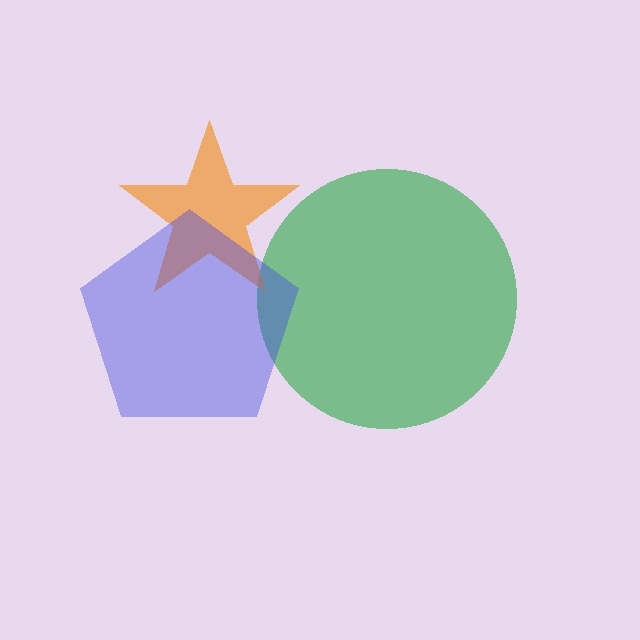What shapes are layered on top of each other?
The layered shapes are: a green circle, an orange star, a blue pentagon.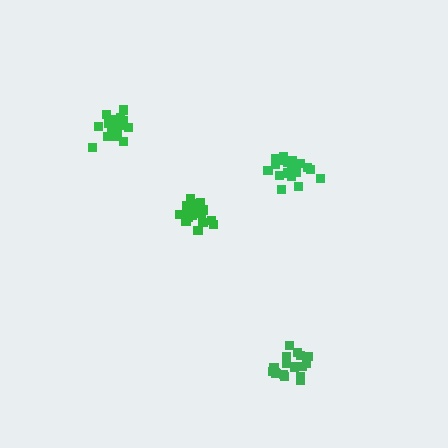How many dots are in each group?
Group 1: 21 dots, Group 2: 17 dots, Group 3: 19 dots, Group 4: 20 dots (77 total).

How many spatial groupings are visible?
There are 4 spatial groupings.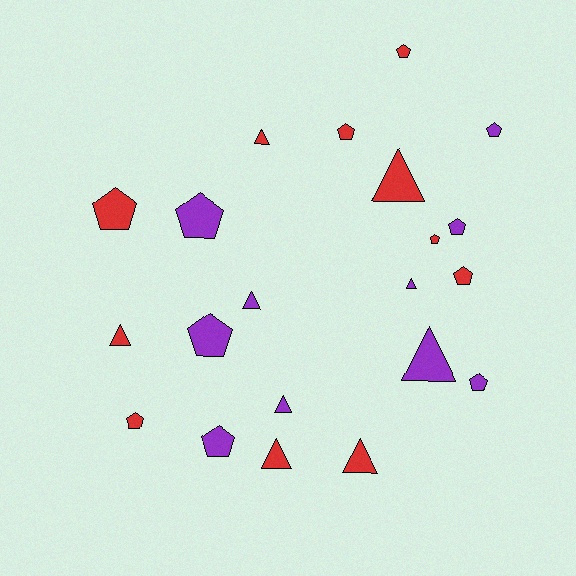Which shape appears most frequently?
Pentagon, with 12 objects.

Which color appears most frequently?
Red, with 11 objects.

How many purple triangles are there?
There are 4 purple triangles.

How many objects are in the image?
There are 21 objects.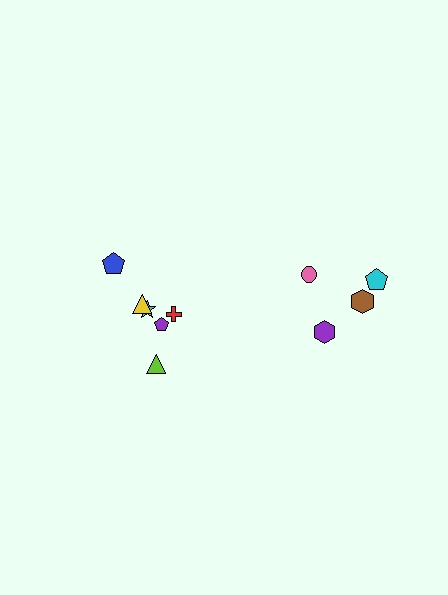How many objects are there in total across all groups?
There are 10 objects.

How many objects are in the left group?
There are 6 objects.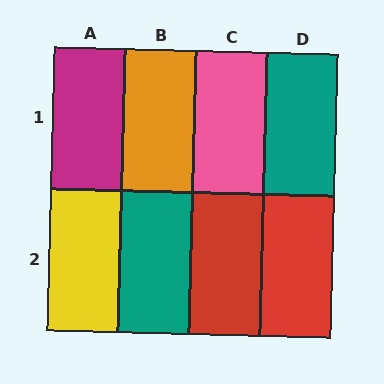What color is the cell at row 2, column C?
Red.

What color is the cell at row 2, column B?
Teal.